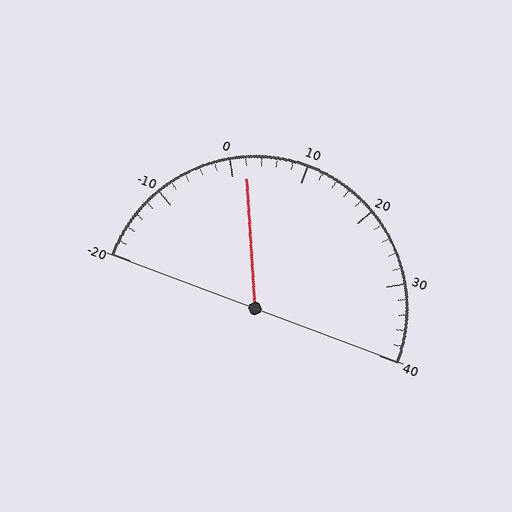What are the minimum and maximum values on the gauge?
The gauge ranges from -20 to 40.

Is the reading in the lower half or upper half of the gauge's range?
The reading is in the lower half of the range (-20 to 40).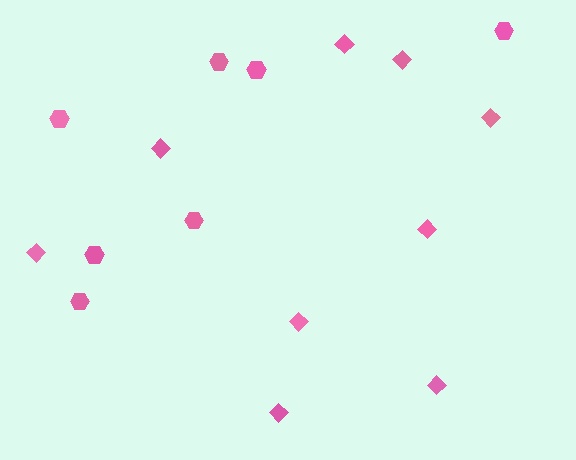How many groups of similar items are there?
There are 2 groups: one group of diamonds (9) and one group of hexagons (7).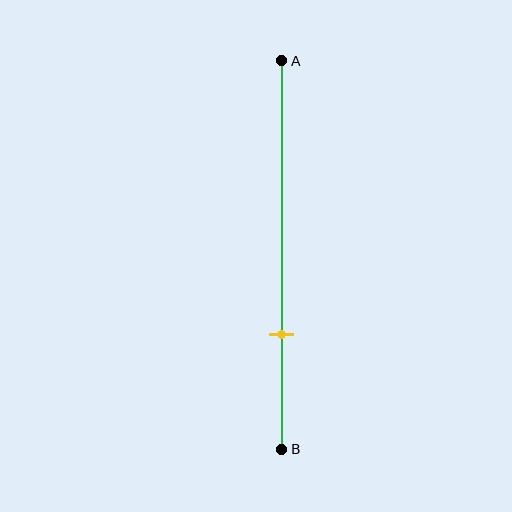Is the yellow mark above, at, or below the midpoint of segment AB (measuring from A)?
The yellow mark is below the midpoint of segment AB.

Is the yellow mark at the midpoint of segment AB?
No, the mark is at about 70% from A, not at the 50% midpoint.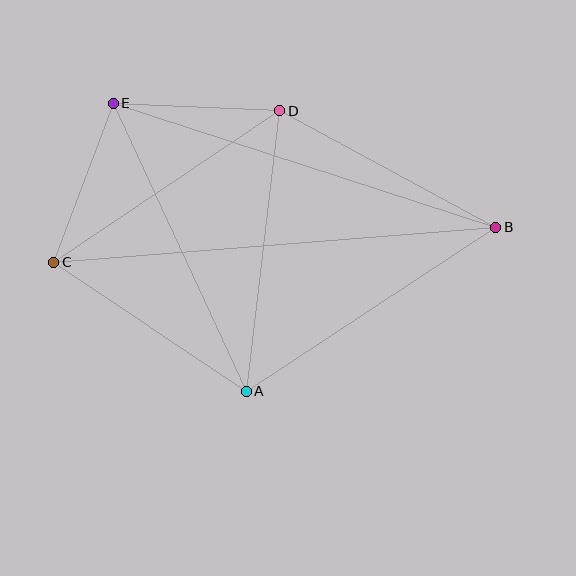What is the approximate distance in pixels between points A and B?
The distance between A and B is approximately 299 pixels.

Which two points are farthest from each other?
Points B and C are farthest from each other.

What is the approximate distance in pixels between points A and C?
The distance between A and C is approximately 232 pixels.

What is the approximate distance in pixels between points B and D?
The distance between B and D is approximately 245 pixels.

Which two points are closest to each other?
Points D and E are closest to each other.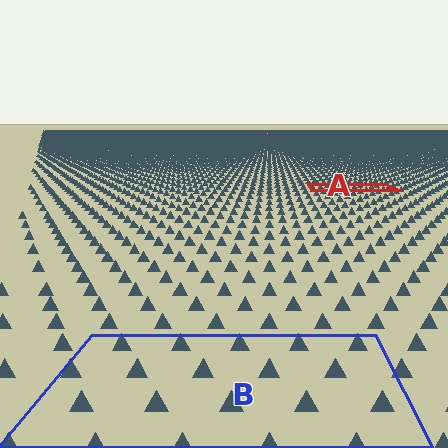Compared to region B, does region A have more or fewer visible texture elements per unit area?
Region A has more texture elements per unit area — they are packed more densely because it is farther away.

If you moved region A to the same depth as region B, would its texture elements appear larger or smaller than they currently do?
They would appear larger. At a closer depth, the same texture elements are projected at a bigger on-screen size.